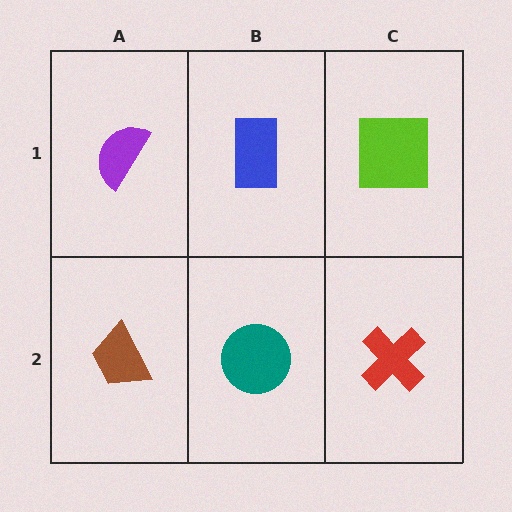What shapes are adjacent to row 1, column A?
A brown trapezoid (row 2, column A), a blue rectangle (row 1, column B).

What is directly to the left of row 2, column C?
A teal circle.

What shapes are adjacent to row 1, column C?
A red cross (row 2, column C), a blue rectangle (row 1, column B).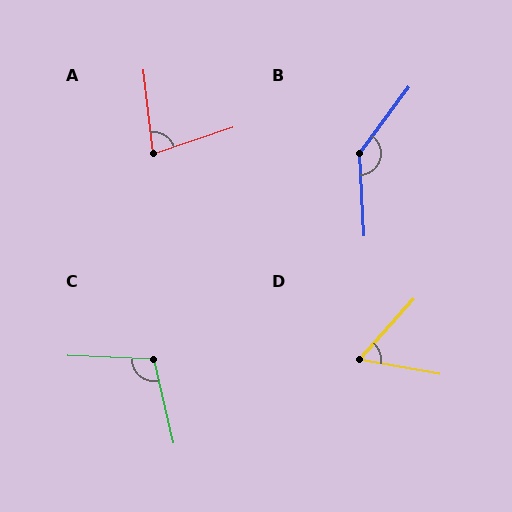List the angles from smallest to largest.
D (59°), A (79°), C (105°), B (140°).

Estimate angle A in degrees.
Approximately 79 degrees.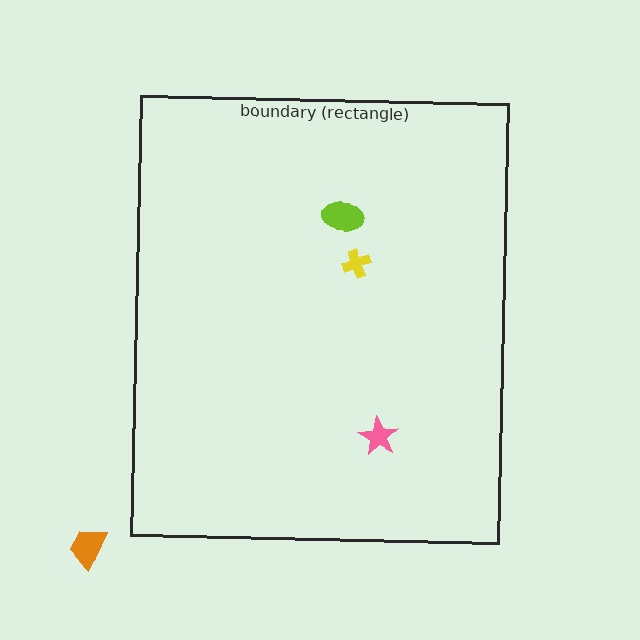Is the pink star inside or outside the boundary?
Inside.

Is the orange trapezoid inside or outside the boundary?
Outside.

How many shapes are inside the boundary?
3 inside, 1 outside.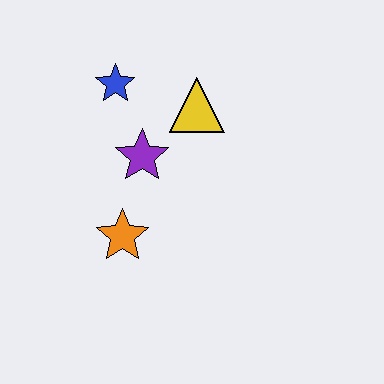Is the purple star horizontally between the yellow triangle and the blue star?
Yes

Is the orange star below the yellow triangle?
Yes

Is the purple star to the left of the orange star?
No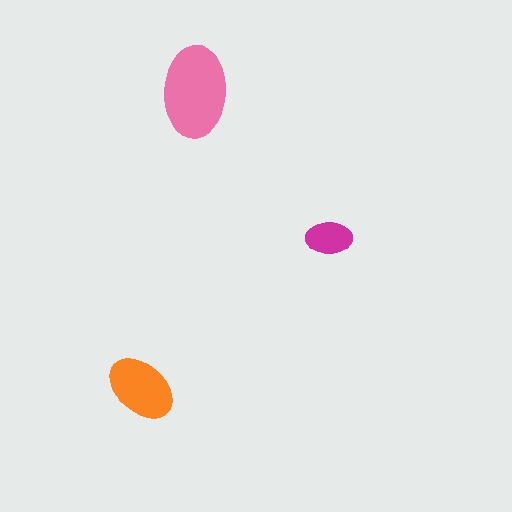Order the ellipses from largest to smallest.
the pink one, the orange one, the magenta one.